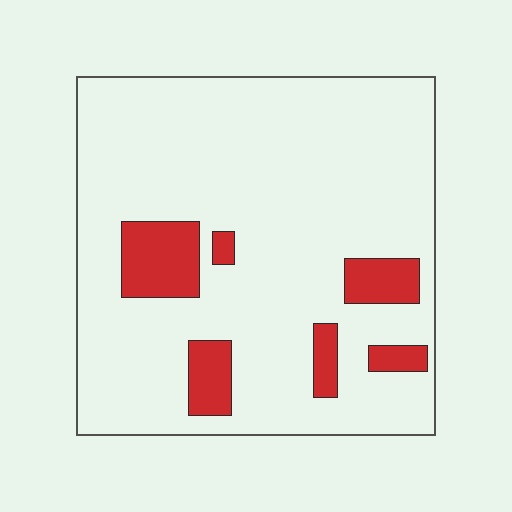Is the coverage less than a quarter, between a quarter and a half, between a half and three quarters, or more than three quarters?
Less than a quarter.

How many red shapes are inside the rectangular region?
6.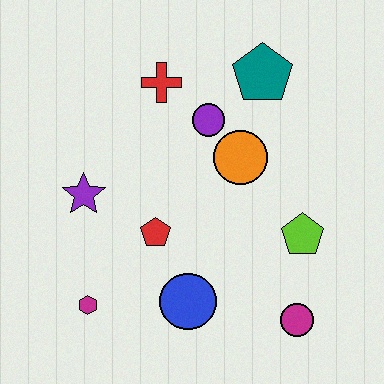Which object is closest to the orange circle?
The purple circle is closest to the orange circle.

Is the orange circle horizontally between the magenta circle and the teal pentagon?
No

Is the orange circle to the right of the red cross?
Yes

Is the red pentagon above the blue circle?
Yes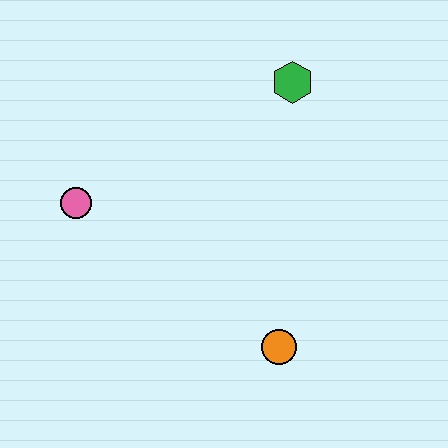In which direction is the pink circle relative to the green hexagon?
The pink circle is to the left of the green hexagon.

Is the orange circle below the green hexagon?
Yes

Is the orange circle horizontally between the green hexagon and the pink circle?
Yes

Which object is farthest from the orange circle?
The green hexagon is farthest from the orange circle.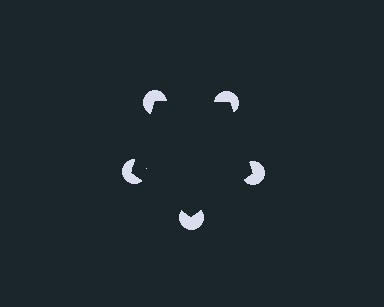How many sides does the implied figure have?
5 sides.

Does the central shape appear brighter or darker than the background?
It typically appears slightly darker than the background, even though no actual brightness change is drawn.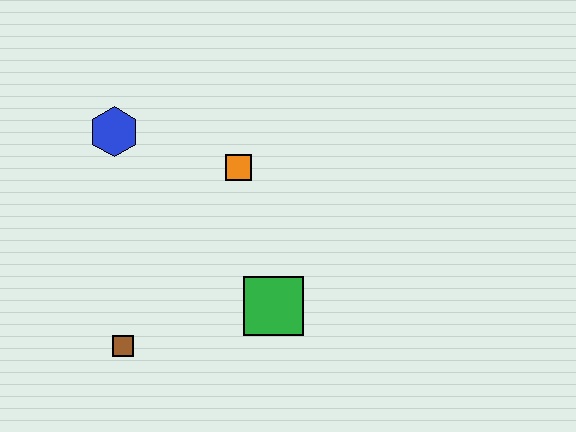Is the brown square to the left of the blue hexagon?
No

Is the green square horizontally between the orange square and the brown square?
No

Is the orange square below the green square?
No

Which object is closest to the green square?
The orange square is closest to the green square.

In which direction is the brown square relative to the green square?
The brown square is to the left of the green square.